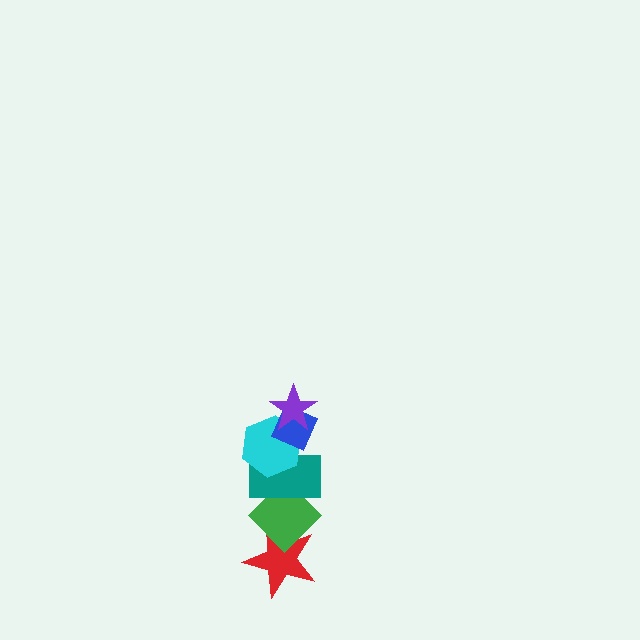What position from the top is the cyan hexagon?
The cyan hexagon is 3rd from the top.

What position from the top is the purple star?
The purple star is 1st from the top.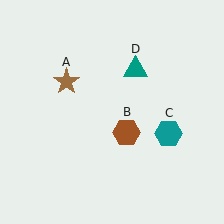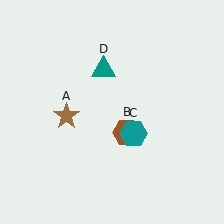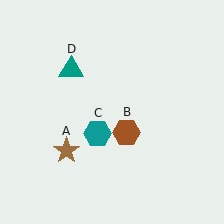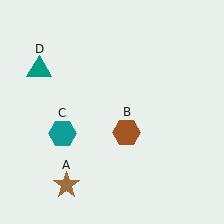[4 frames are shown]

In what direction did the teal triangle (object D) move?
The teal triangle (object D) moved left.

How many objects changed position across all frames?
3 objects changed position: brown star (object A), teal hexagon (object C), teal triangle (object D).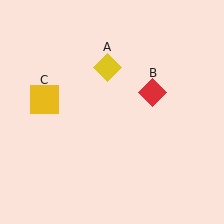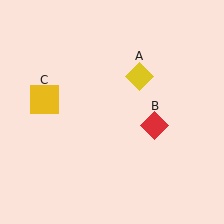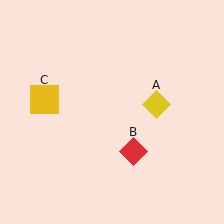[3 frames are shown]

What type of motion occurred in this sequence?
The yellow diamond (object A), red diamond (object B) rotated clockwise around the center of the scene.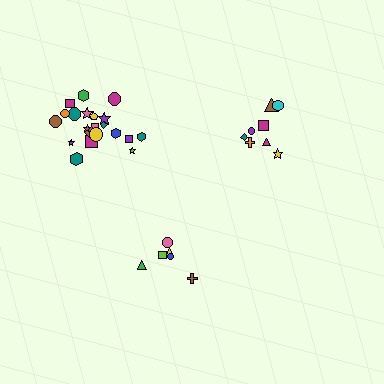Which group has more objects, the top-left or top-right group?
The top-left group.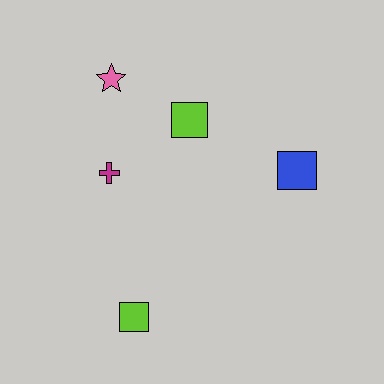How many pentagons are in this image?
There are no pentagons.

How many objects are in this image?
There are 5 objects.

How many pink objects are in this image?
There is 1 pink object.